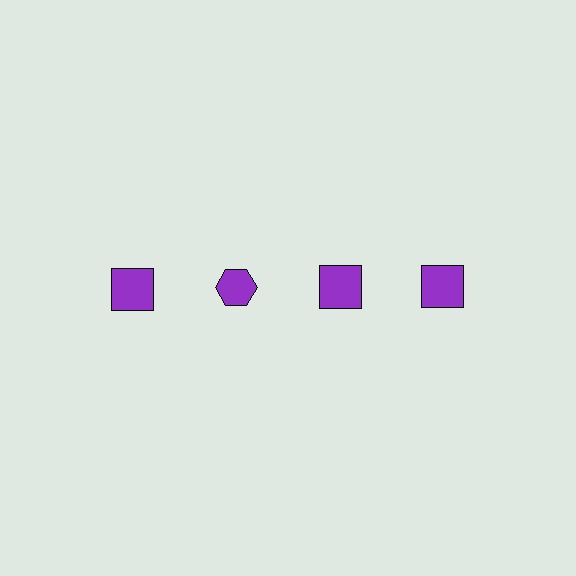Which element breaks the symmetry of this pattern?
The purple hexagon in the top row, second from left column breaks the symmetry. All other shapes are purple squares.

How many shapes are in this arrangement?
There are 4 shapes arranged in a grid pattern.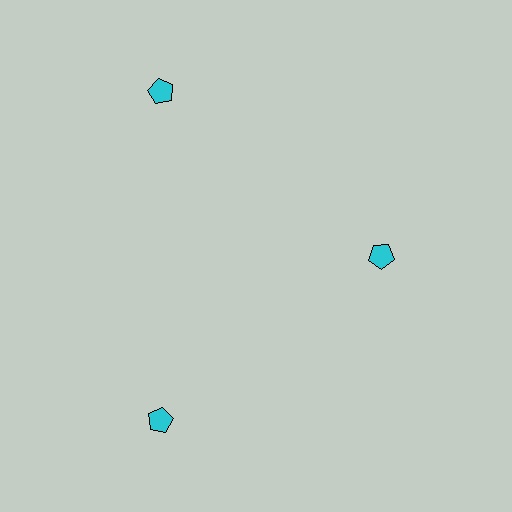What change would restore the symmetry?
The symmetry would be restored by moving it outward, back onto the ring so that all 3 pentagons sit at equal angles and equal distance from the center.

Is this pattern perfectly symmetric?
No. The 3 cyan pentagons are arranged in a ring, but one element near the 3 o'clock position is pulled inward toward the center, breaking the 3-fold rotational symmetry.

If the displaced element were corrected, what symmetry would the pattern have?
It would have 3-fold rotational symmetry — the pattern would map onto itself every 120 degrees.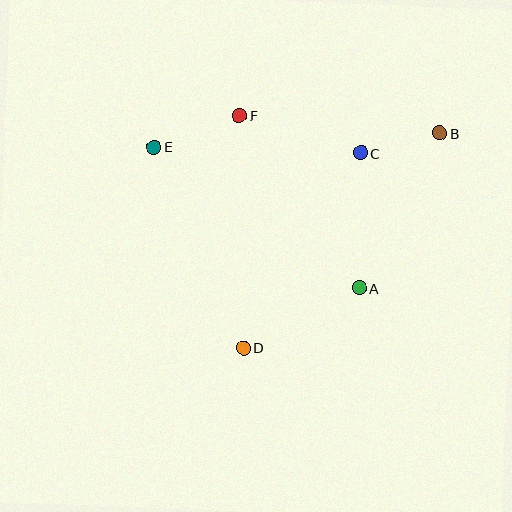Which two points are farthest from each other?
Points B and D are farthest from each other.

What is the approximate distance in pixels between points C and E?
The distance between C and E is approximately 207 pixels.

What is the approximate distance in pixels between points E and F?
The distance between E and F is approximately 91 pixels.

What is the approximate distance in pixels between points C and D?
The distance between C and D is approximately 227 pixels.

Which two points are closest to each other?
Points B and C are closest to each other.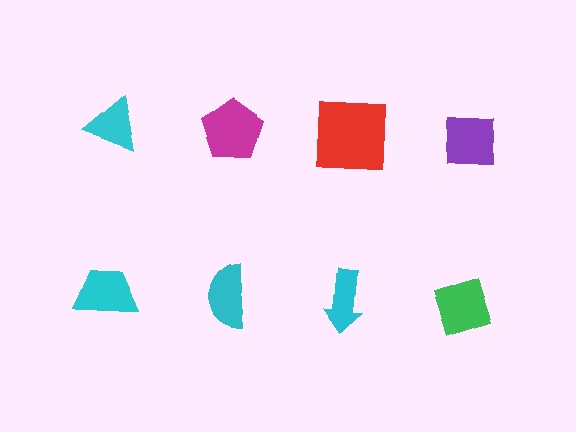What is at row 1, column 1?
A cyan triangle.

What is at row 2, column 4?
A green diamond.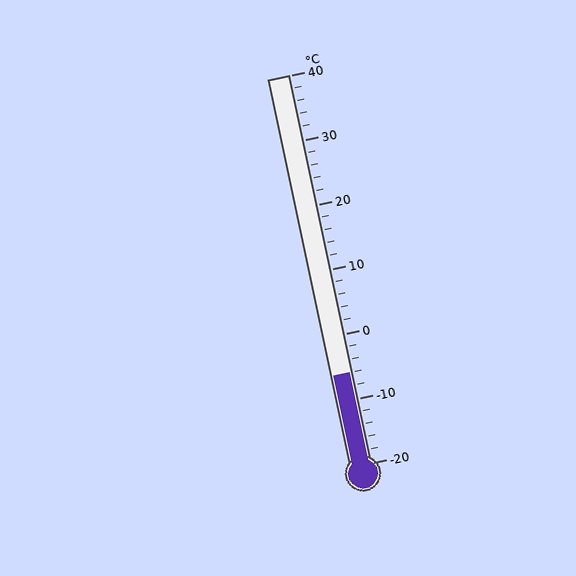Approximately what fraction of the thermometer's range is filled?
The thermometer is filled to approximately 25% of its range.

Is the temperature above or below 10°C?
The temperature is below 10°C.